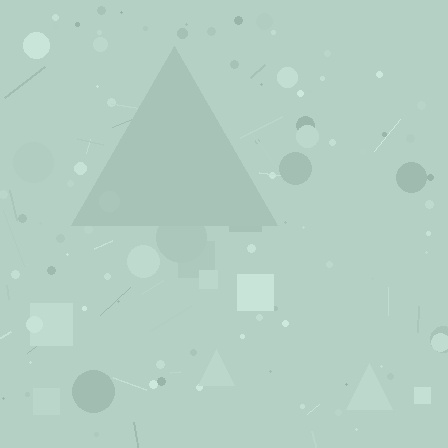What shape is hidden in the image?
A triangle is hidden in the image.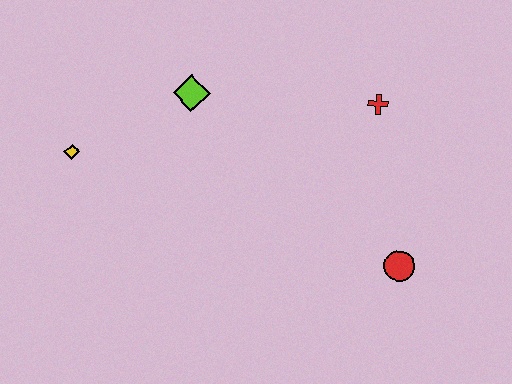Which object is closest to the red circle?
The red cross is closest to the red circle.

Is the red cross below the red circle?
No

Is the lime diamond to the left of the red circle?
Yes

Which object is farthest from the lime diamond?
The red circle is farthest from the lime diamond.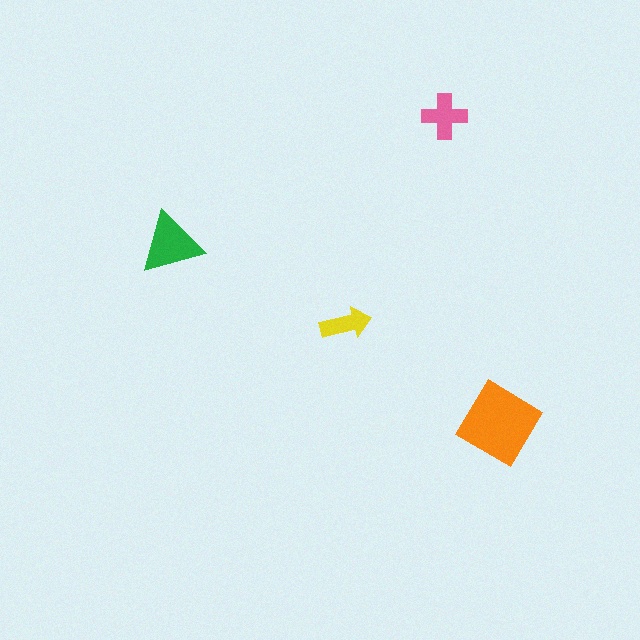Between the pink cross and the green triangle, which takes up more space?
The green triangle.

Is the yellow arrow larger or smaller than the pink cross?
Smaller.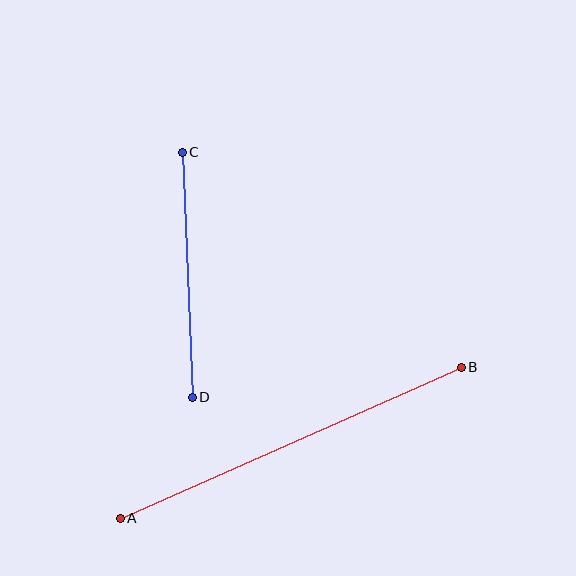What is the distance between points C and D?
The distance is approximately 245 pixels.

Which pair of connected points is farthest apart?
Points A and B are farthest apart.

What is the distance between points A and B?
The distance is approximately 373 pixels.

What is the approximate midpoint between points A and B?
The midpoint is at approximately (291, 443) pixels.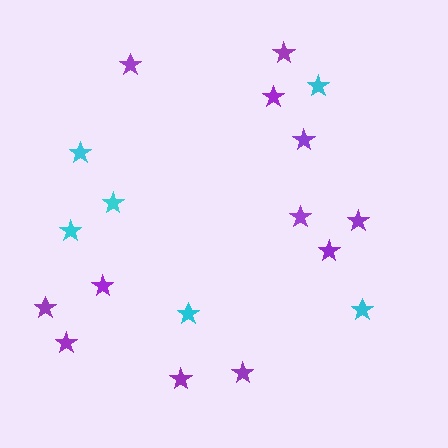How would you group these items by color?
There are 2 groups: one group of purple stars (12) and one group of cyan stars (6).